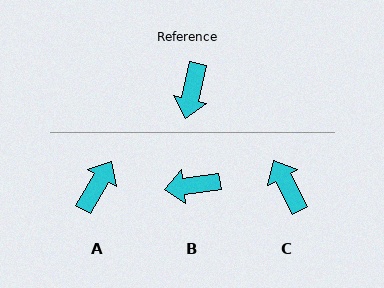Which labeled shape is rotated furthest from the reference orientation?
A, about 162 degrees away.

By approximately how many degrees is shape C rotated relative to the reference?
Approximately 139 degrees clockwise.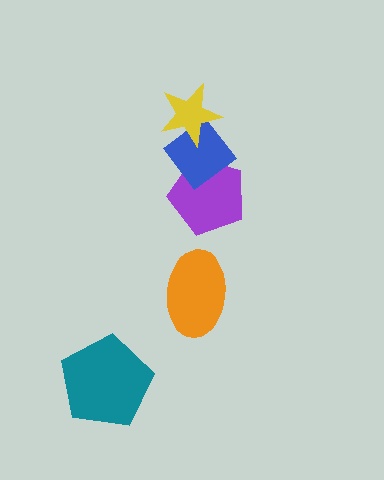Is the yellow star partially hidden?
No, no other shape covers it.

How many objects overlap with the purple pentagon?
1 object overlaps with the purple pentagon.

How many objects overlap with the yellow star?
1 object overlaps with the yellow star.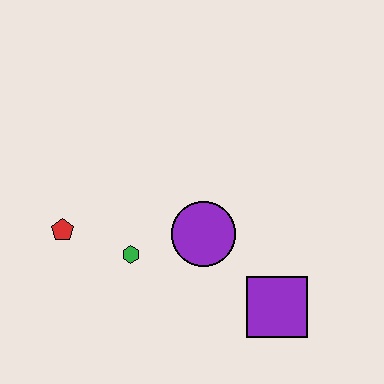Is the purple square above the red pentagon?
No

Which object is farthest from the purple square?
The red pentagon is farthest from the purple square.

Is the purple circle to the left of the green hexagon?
No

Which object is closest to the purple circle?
The green hexagon is closest to the purple circle.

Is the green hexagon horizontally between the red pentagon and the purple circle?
Yes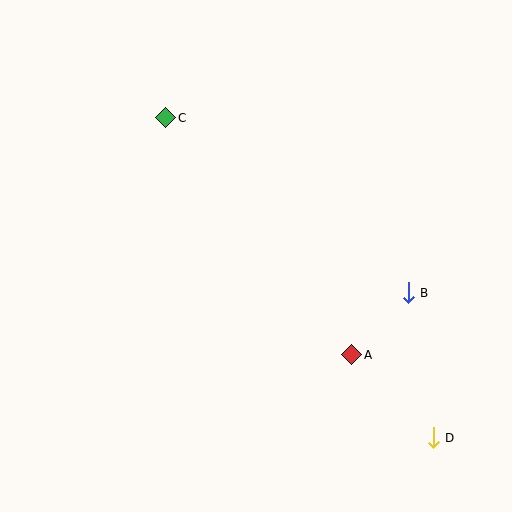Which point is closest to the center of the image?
Point A at (352, 355) is closest to the center.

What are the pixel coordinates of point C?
Point C is at (166, 118).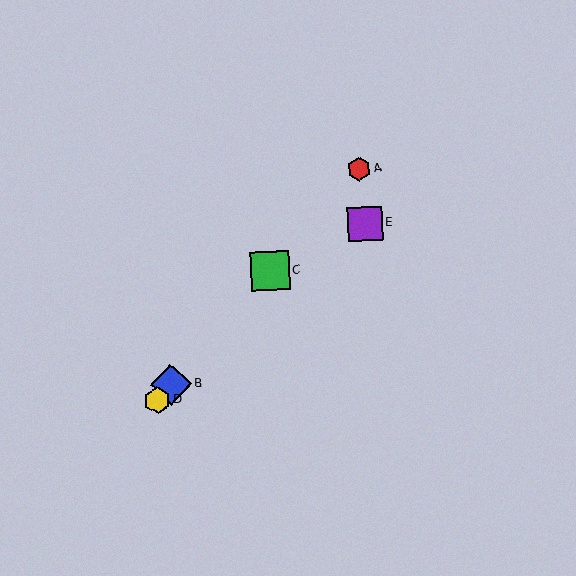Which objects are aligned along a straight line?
Objects A, B, C, D are aligned along a straight line.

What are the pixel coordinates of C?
Object C is at (270, 271).